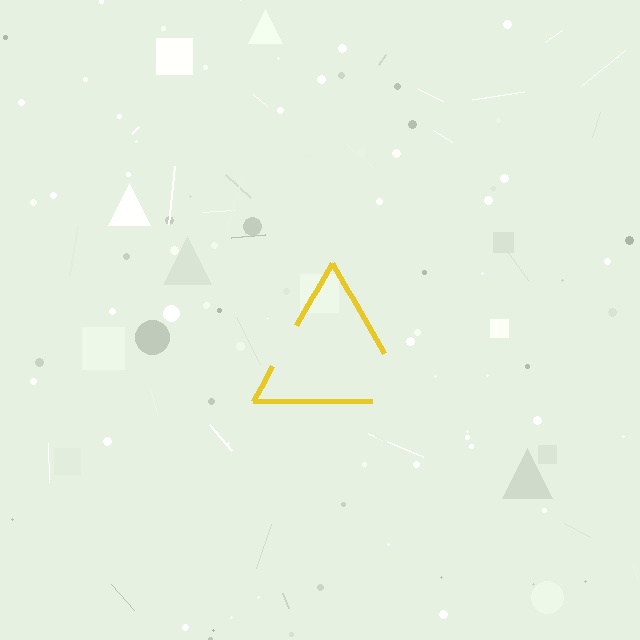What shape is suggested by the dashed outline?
The dashed outline suggests a triangle.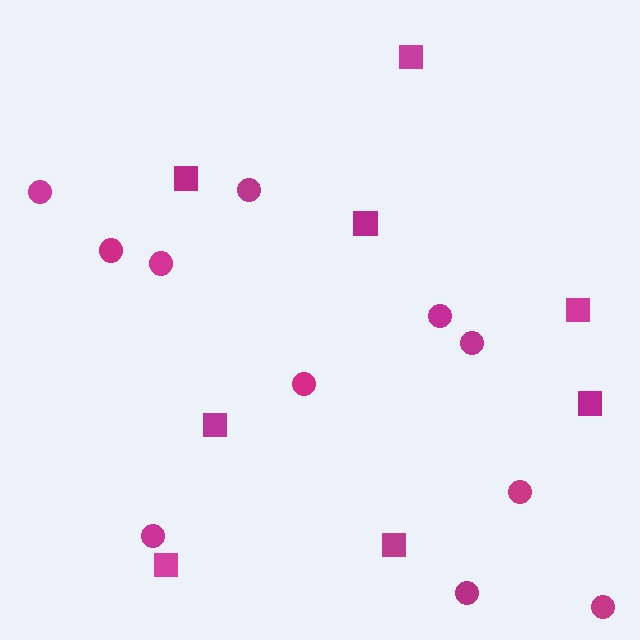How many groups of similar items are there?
There are 2 groups: one group of circles (11) and one group of squares (8).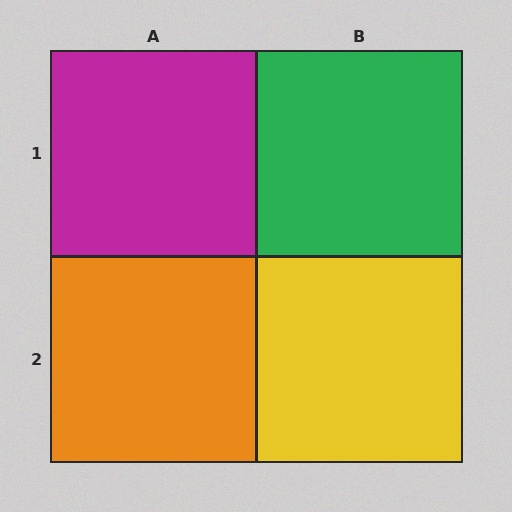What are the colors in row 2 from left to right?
Orange, yellow.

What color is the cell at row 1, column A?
Magenta.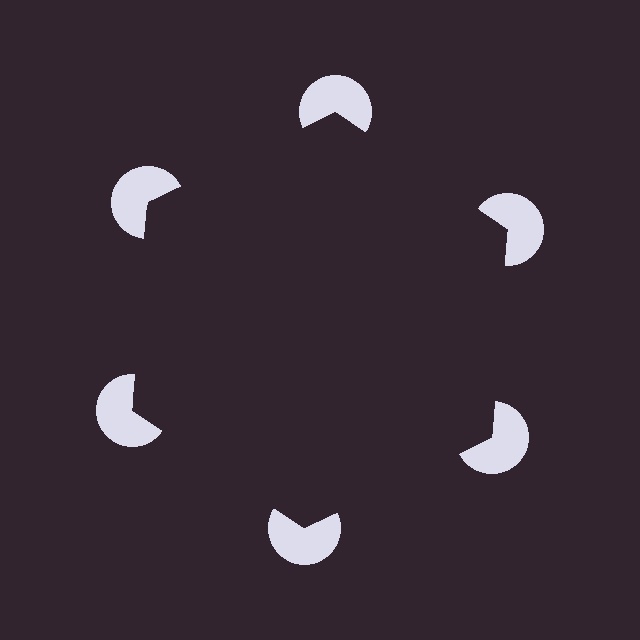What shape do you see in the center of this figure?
An illusory hexagon — its edges are inferred from the aligned wedge cuts in the pac-man discs, not physically drawn.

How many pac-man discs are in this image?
There are 6 — one at each vertex of the illusory hexagon.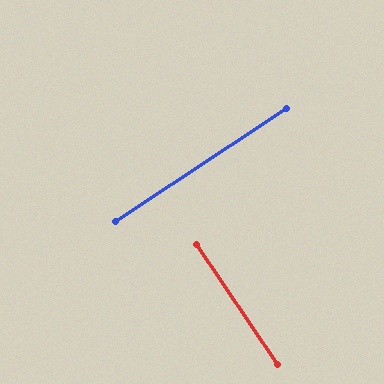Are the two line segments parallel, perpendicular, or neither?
Perpendicular — they meet at approximately 89°.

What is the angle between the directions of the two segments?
Approximately 89 degrees.